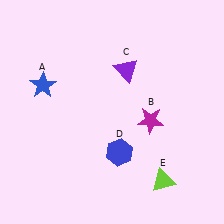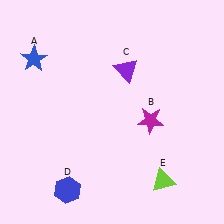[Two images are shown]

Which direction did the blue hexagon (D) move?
The blue hexagon (D) moved left.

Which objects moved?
The objects that moved are: the blue star (A), the blue hexagon (D).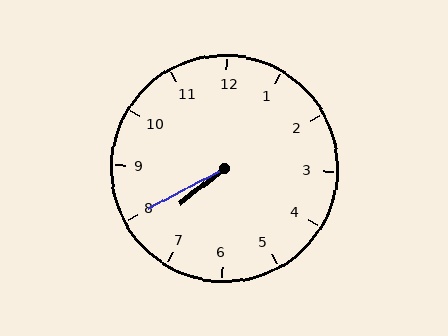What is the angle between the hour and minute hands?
Approximately 10 degrees.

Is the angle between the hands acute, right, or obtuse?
It is acute.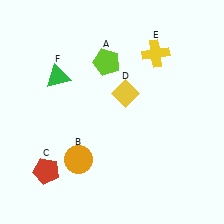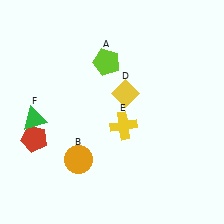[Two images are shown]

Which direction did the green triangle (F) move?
The green triangle (F) moved down.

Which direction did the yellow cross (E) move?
The yellow cross (E) moved down.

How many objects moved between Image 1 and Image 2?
3 objects moved between the two images.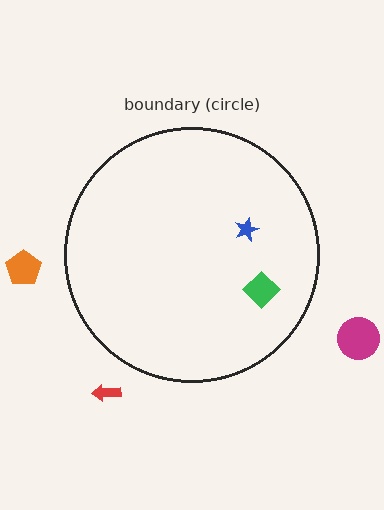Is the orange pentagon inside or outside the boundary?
Outside.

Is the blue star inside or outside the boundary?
Inside.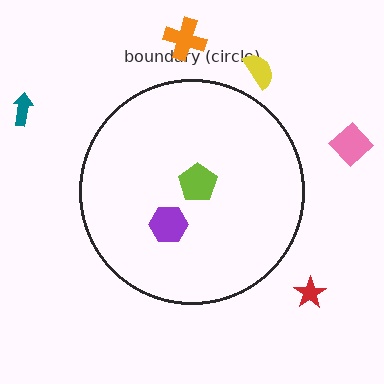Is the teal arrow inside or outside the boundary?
Outside.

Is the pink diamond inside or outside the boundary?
Outside.